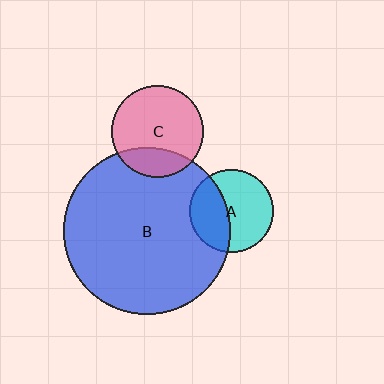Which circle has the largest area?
Circle B (blue).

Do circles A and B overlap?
Yes.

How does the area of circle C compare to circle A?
Approximately 1.2 times.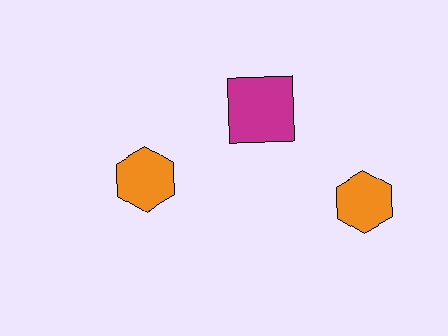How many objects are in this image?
There are 3 objects.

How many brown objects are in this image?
There are no brown objects.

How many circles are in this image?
There are no circles.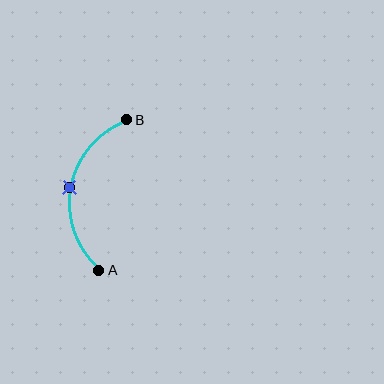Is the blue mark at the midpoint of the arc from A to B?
Yes. The blue mark lies on the arc at equal arc-length from both A and B — it is the arc midpoint.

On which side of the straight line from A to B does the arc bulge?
The arc bulges to the left of the straight line connecting A and B.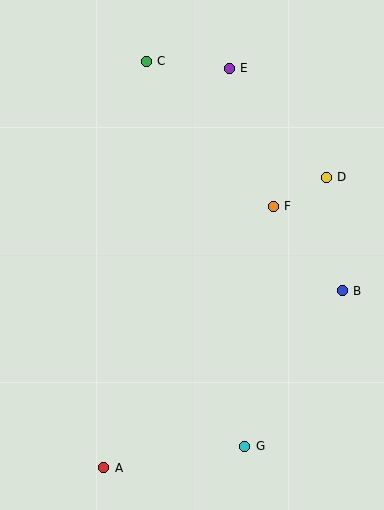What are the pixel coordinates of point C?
Point C is at (146, 61).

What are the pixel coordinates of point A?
Point A is at (104, 468).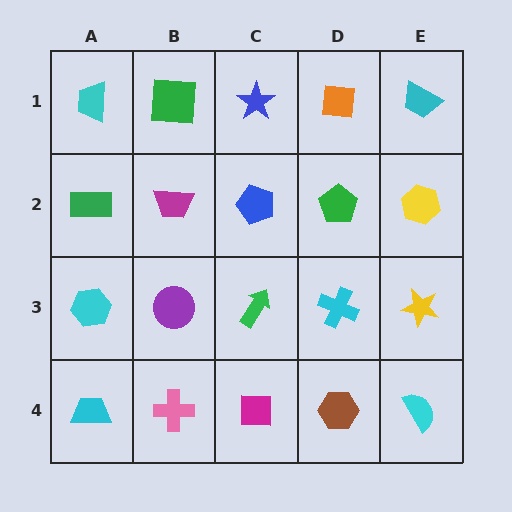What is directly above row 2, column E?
A cyan trapezoid.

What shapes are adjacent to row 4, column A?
A cyan hexagon (row 3, column A), a pink cross (row 4, column B).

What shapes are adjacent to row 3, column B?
A magenta trapezoid (row 2, column B), a pink cross (row 4, column B), a cyan hexagon (row 3, column A), a green arrow (row 3, column C).